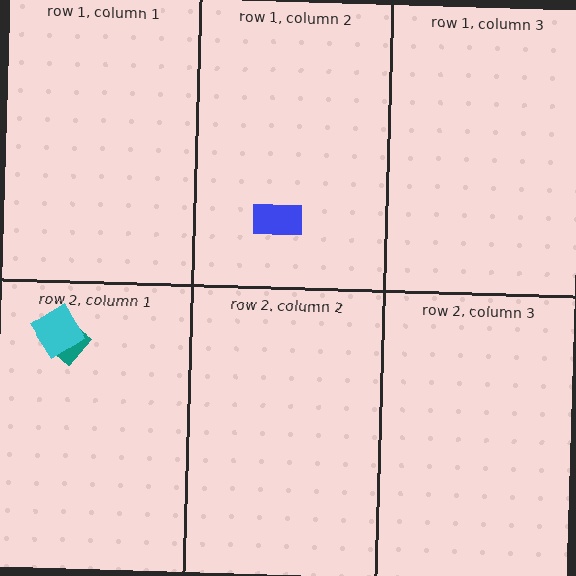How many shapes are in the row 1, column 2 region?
1.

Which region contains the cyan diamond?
The row 2, column 1 region.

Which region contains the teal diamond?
The row 2, column 1 region.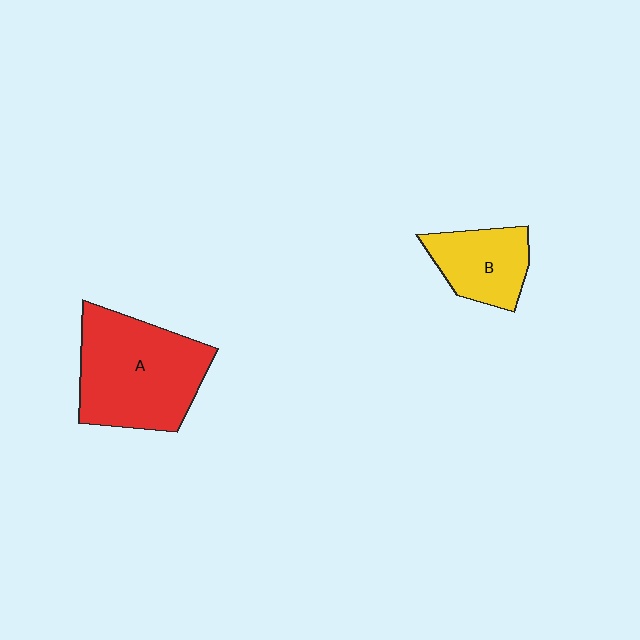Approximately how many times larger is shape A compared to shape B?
Approximately 2.0 times.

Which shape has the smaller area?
Shape B (yellow).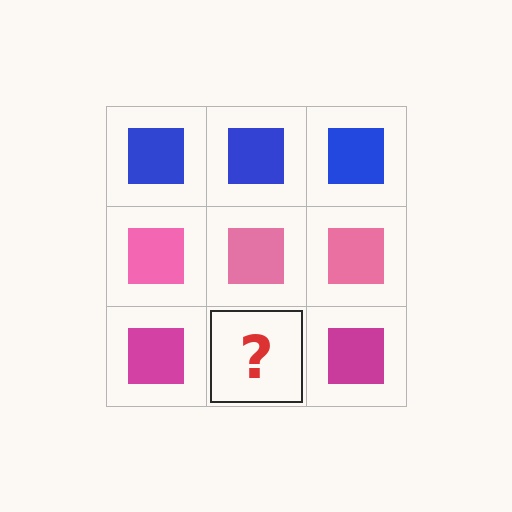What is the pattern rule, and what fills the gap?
The rule is that each row has a consistent color. The gap should be filled with a magenta square.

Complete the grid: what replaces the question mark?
The question mark should be replaced with a magenta square.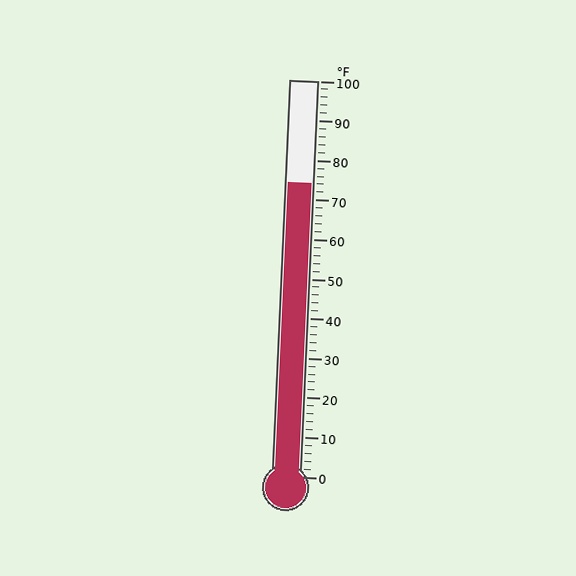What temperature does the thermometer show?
The thermometer shows approximately 74°F.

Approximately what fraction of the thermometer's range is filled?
The thermometer is filled to approximately 75% of its range.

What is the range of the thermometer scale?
The thermometer scale ranges from 0°F to 100°F.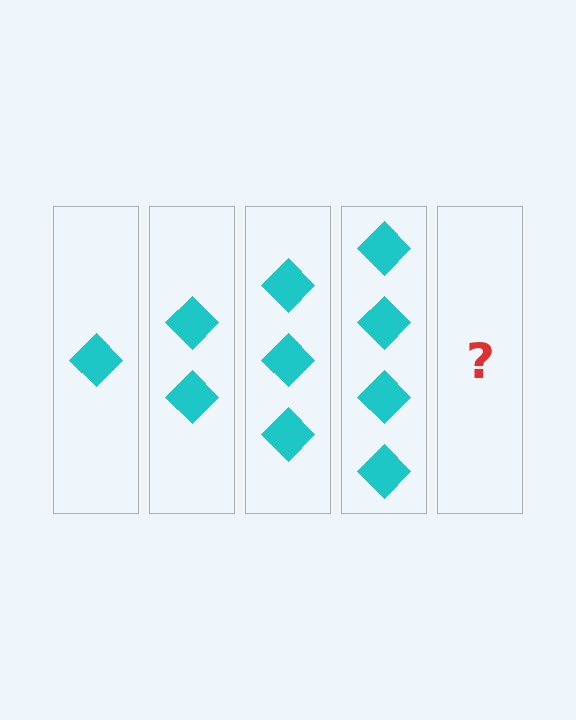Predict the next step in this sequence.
The next step is 5 diamonds.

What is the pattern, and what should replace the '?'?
The pattern is that each step adds one more diamond. The '?' should be 5 diamonds.